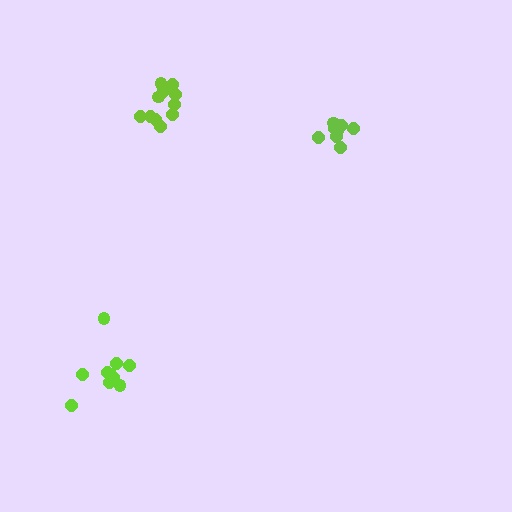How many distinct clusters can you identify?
There are 3 distinct clusters.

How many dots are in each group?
Group 1: 11 dots, Group 2: 8 dots, Group 3: 12 dots (31 total).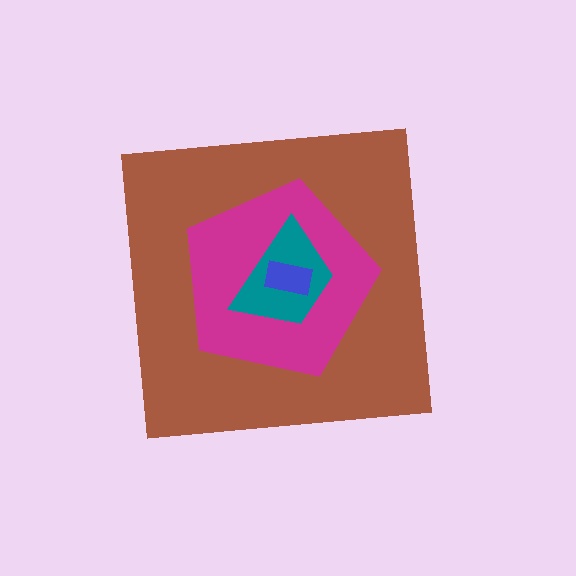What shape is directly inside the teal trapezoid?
The blue rectangle.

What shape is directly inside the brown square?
The magenta pentagon.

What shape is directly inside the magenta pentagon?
The teal trapezoid.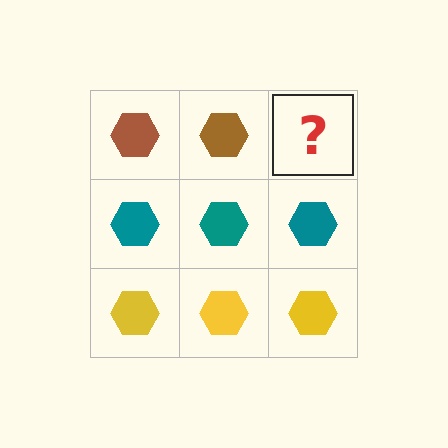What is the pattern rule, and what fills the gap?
The rule is that each row has a consistent color. The gap should be filled with a brown hexagon.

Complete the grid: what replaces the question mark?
The question mark should be replaced with a brown hexagon.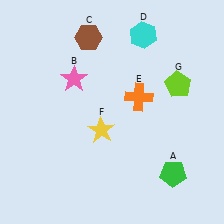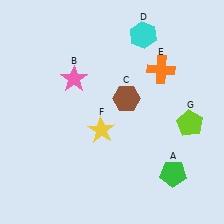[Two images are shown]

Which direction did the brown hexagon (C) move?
The brown hexagon (C) moved down.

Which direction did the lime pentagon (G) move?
The lime pentagon (G) moved down.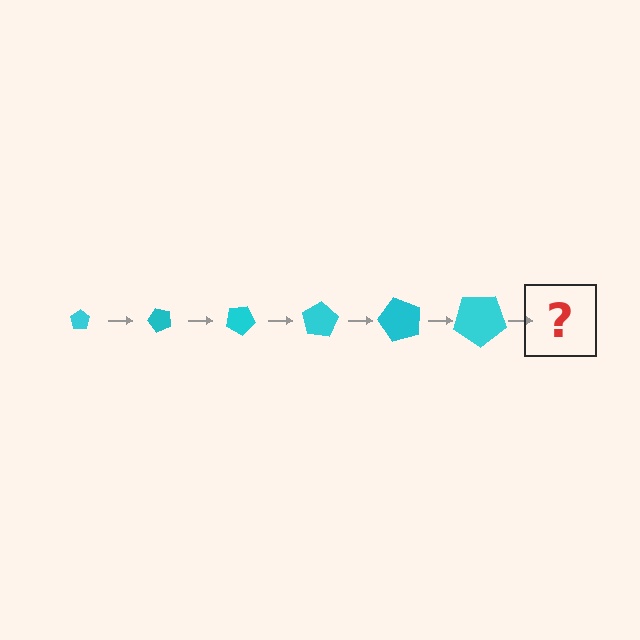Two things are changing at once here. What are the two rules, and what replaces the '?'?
The two rules are that the pentagon grows larger each step and it rotates 50 degrees each step. The '?' should be a pentagon, larger than the previous one and rotated 300 degrees from the start.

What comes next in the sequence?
The next element should be a pentagon, larger than the previous one and rotated 300 degrees from the start.